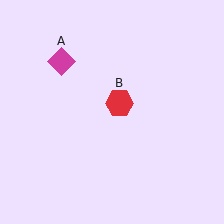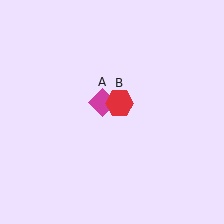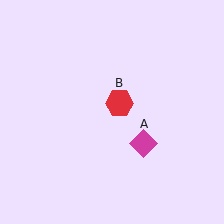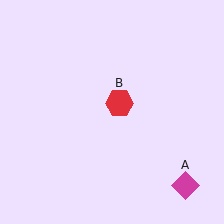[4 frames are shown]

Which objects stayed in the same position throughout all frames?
Red hexagon (object B) remained stationary.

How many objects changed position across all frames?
1 object changed position: magenta diamond (object A).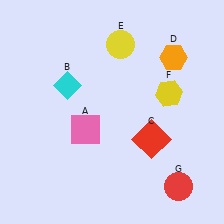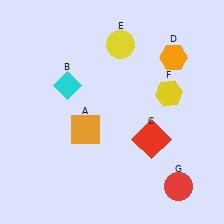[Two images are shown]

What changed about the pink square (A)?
In Image 1, A is pink. In Image 2, it changed to orange.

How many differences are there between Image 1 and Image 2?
There is 1 difference between the two images.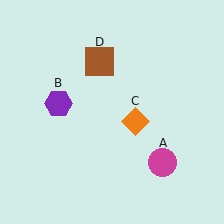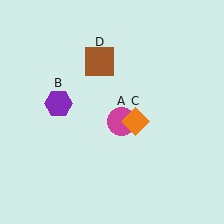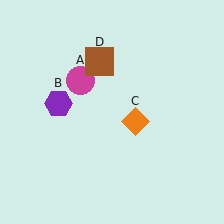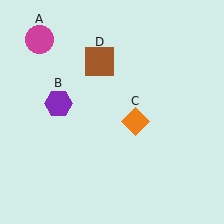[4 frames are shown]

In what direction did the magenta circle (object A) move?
The magenta circle (object A) moved up and to the left.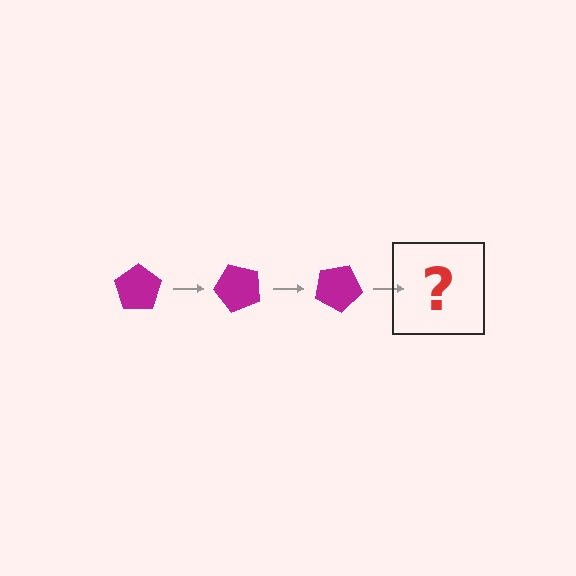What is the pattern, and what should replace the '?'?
The pattern is that the pentagon rotates 50 degrees each step. The '?' should be a magenta pentagon rotated 150 degrees.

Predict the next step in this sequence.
The next step is a magenta pentagon rotated 150 degrees.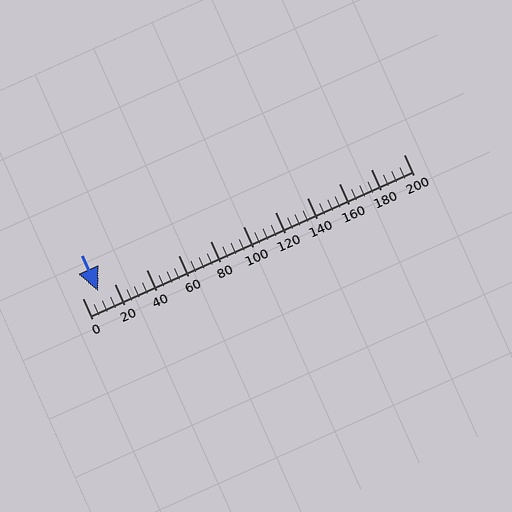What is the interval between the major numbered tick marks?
The major tick marks are spaced 20 units apart.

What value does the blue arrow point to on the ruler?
The blue arrow points to approximately 10.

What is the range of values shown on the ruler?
The ruler shows values from 0 to 200.